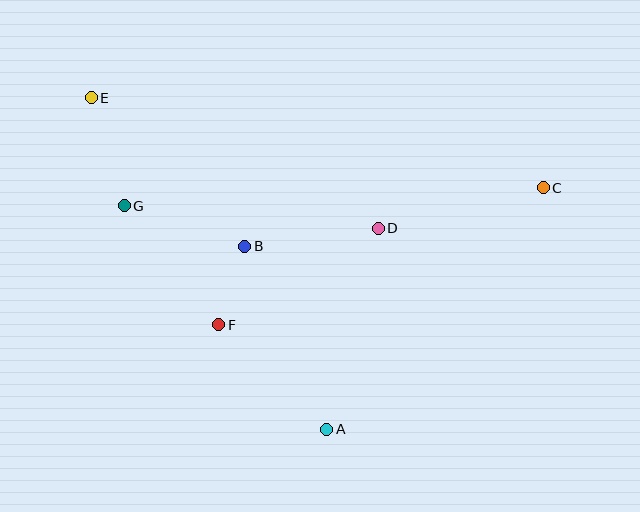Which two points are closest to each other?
Points B and F are closest to each other.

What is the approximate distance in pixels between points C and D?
The distance between C and D is approximately 170 pixels.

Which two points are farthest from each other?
Points C and E are farthest from each other.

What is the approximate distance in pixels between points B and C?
The distance between B and C is approximately 304 pixels.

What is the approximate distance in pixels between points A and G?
The distance between A and G is approximately 302 pixels.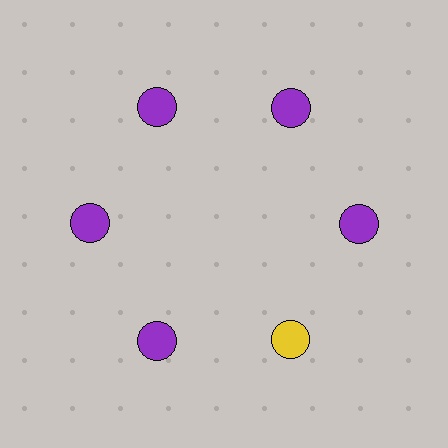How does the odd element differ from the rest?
It has a different color: yellow instead of purple.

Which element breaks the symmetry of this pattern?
The yellow circle at roughly the 5 o'clock position breaks the symmetry. All other shapes are purple circles.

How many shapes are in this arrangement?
There are 6 shapes arranged in a ring pattern.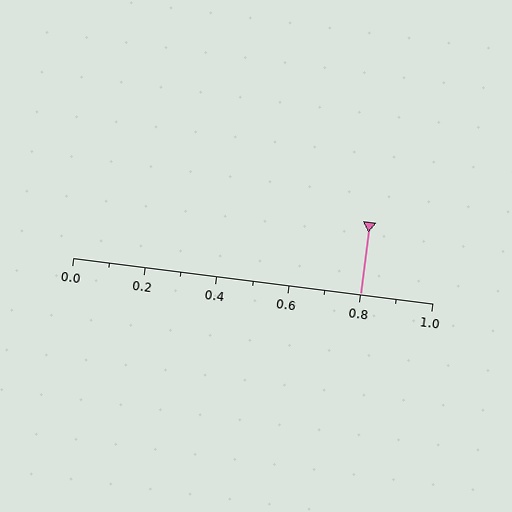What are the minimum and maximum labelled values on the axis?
The axis runs from 0.0 to 1.0.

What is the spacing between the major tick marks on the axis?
The major ticks are spaced 0.2 apart.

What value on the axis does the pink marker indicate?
The marker indicates approximately 0.8.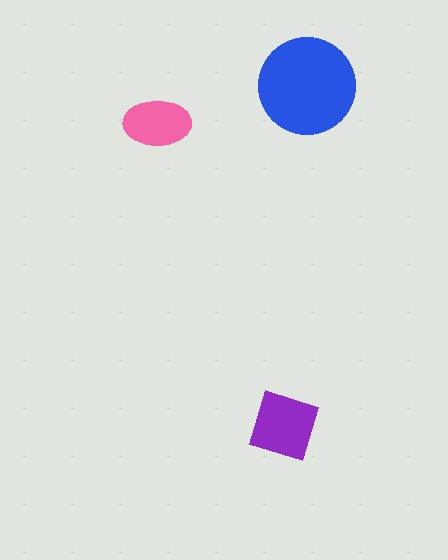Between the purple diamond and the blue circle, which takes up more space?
The blue circle.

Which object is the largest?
The blue circle.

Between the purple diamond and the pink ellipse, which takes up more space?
The purple diamond.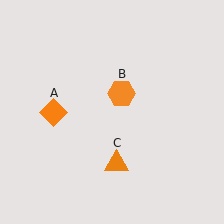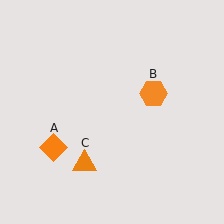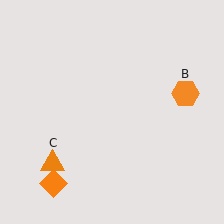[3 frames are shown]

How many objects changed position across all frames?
3 objects changed position: orange diamond (object A), orange hexagon (object B), orange triangle (object C).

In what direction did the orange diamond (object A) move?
The orange diamond (object A) moved down.